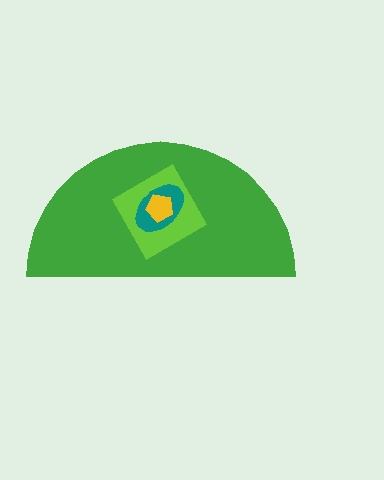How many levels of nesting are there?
4.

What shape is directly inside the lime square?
The teal ellipse.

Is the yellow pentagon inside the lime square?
Yes.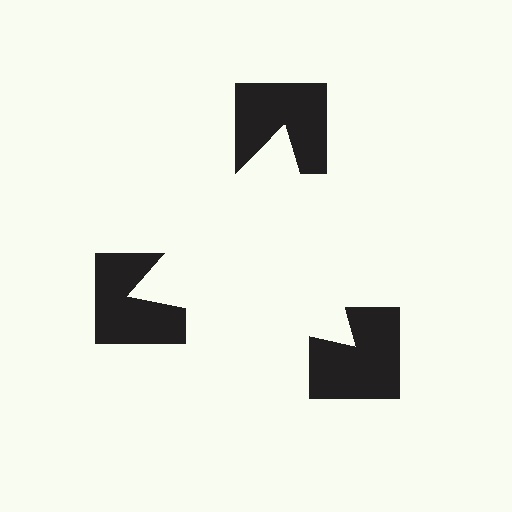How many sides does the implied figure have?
3 sides.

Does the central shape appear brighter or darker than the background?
It typically appears slightly brighter than the background, even though no actual brightness change is drawn.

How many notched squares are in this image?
There are 3 — one at each vertex of the illusory triangle.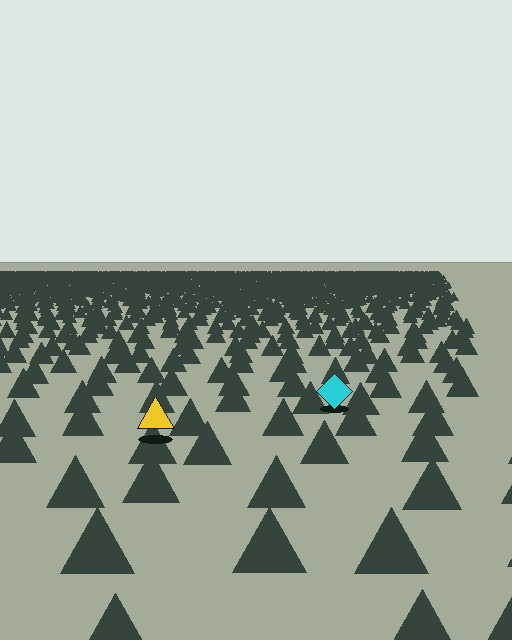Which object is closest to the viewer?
The yellow triangle is closest. The texture marks near it are larger and more spread out.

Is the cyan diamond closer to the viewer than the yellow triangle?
No. The yellow triangle is closer — you can tell from the texture gradient: the ground texture is coarser near it.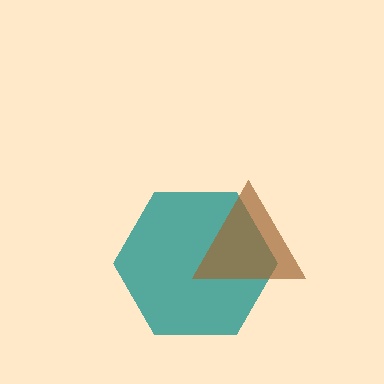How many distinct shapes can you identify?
There are 2 distinct shapes: a teal hexagon, a brown triangle.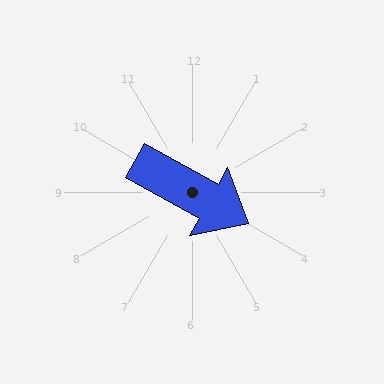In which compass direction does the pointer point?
Southeast.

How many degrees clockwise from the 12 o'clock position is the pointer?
Approximately 119 degrees.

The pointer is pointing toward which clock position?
Roughly 4 o'clock.